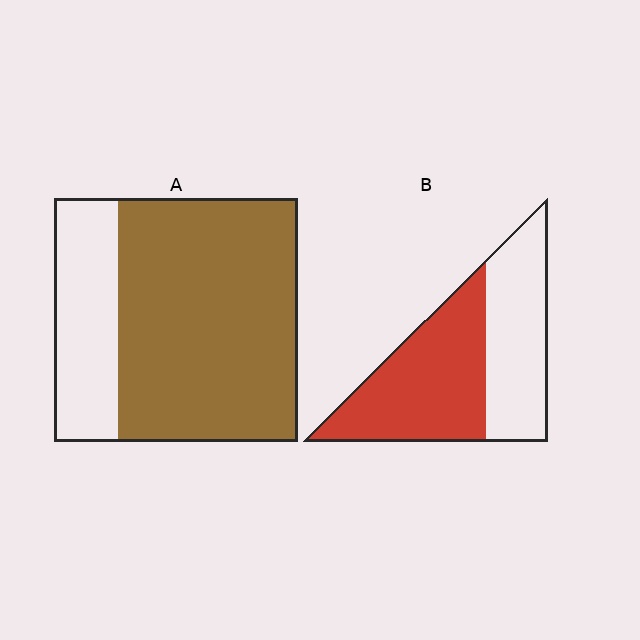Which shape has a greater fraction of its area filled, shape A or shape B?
Shape A.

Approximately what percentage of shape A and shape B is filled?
A is approximately 75% and B is approximately 55%.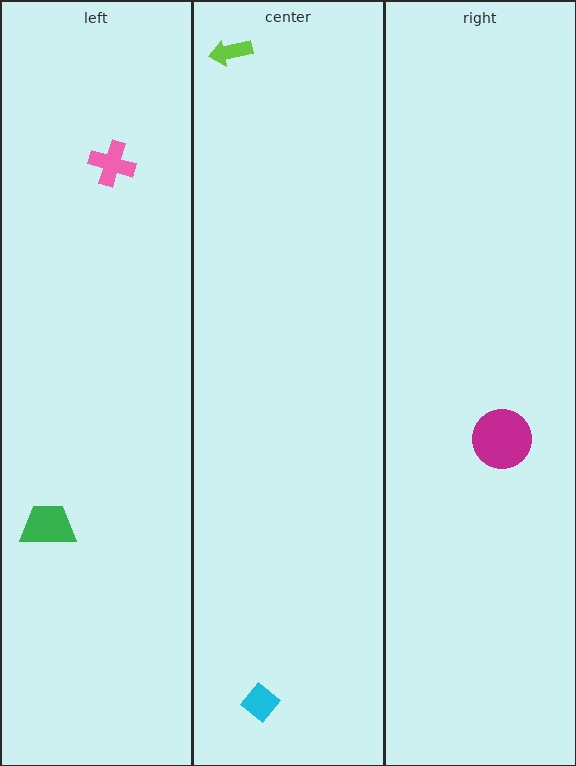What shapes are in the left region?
The pink cross, the green trapezoid.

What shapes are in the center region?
The cyan diamond, the lime arrow.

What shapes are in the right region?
The magenta circle.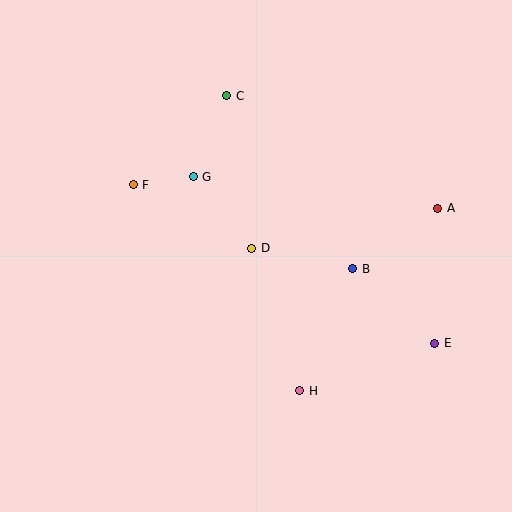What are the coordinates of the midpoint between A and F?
The midpoint between A and F is at (286, 197).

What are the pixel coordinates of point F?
Point F is at (133, 185).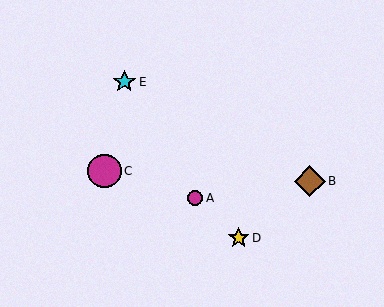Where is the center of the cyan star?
The center of the cyan star is at (124, 82).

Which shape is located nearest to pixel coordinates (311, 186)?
The brown diamond (labeled B) at (310, 181) is nearest to that location.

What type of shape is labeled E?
Shape E is a cyan star.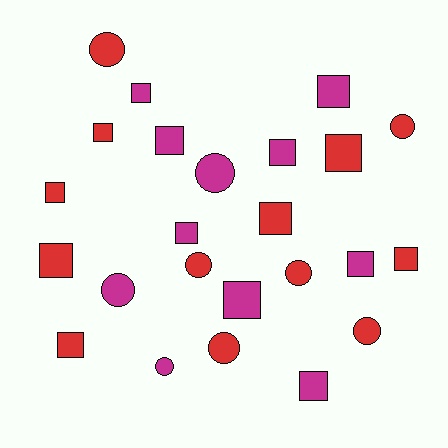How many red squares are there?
There are 7 red squares.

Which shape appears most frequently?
Square, with 15 objects.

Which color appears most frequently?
Red, with 13 objects.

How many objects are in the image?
There are 24 objects.